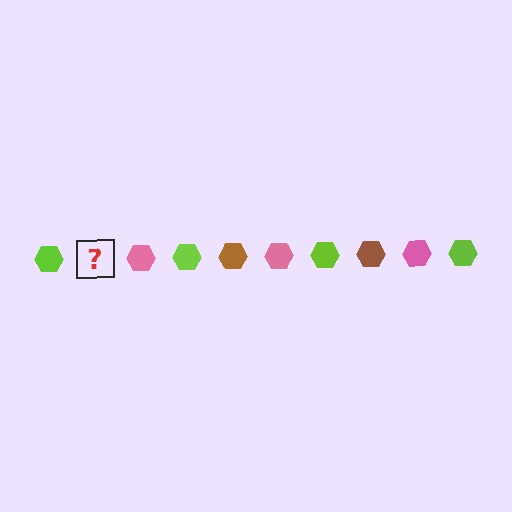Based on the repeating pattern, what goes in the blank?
The blank should be a brown hexagon.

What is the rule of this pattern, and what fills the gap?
The rule is that the pattern cycles through lime, brown, pink hexagons. The gap should be filled with a brown hexagon.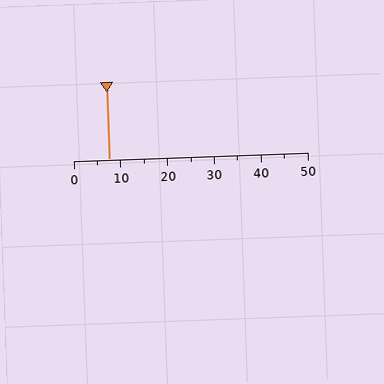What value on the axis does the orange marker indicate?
The marker indicates approximately 7.5.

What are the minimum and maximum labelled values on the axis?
The axis runs from 0 to 50.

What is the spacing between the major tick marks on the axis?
The major ticks are spaced 10 apart.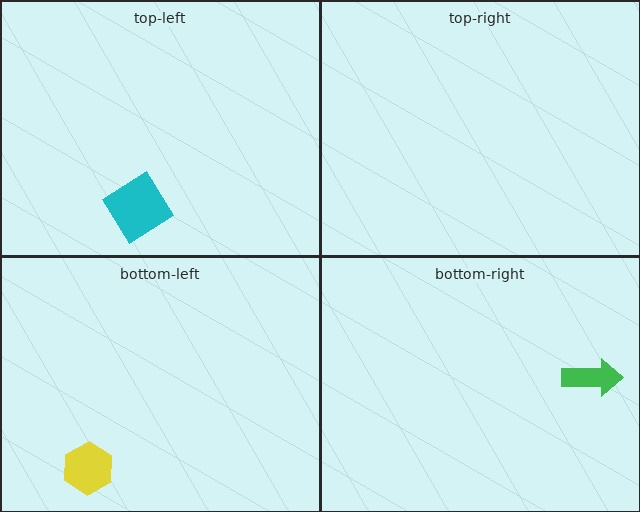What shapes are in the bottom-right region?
The green arrow.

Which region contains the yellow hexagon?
The bottom-left region.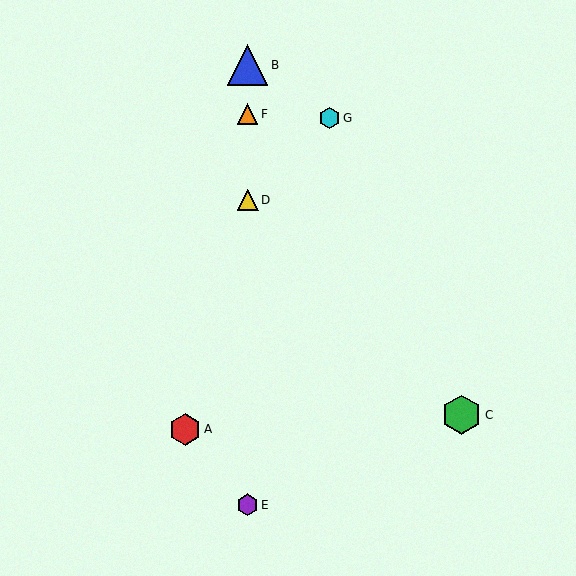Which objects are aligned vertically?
Objects B, D, E, F are aligned vertically.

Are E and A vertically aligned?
No, E is at x≈248 and A is at x≈185.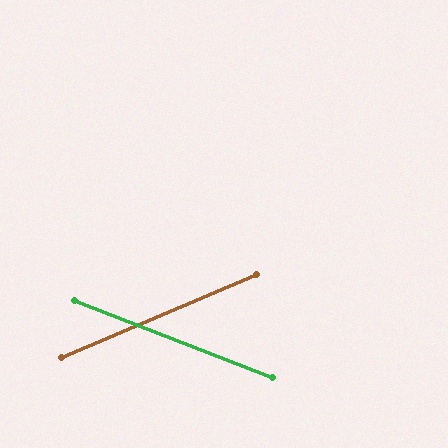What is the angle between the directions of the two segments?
Approximately 44 degrees.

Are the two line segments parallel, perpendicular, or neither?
Neither parallel nor perpendicular — they differ by about 44°.